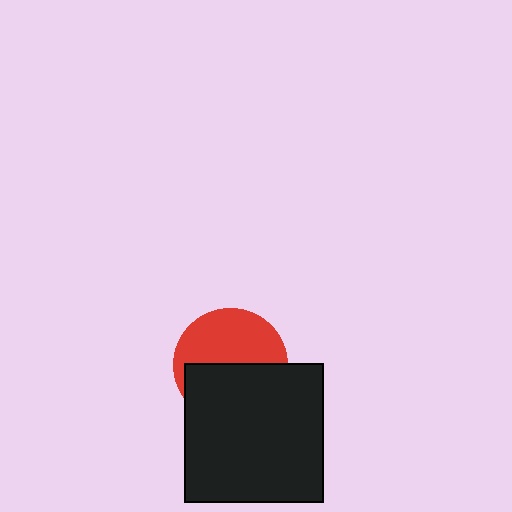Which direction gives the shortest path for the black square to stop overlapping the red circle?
Moving down gives the shortest separation.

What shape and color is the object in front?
The object in front is a black square.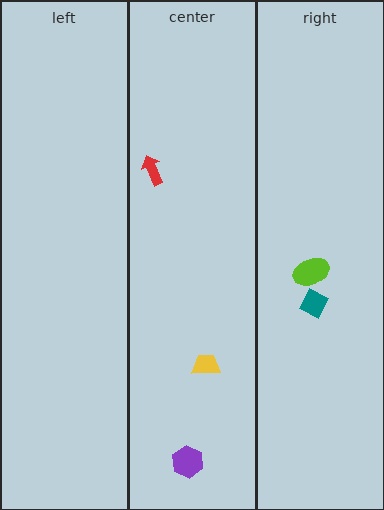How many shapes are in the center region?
3.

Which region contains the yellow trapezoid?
The center region.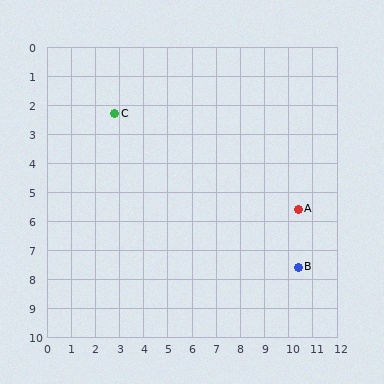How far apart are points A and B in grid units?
Points A and B are about 2.0 grid units apart.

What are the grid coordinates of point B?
Point B is at approximately (10.4, 7.6).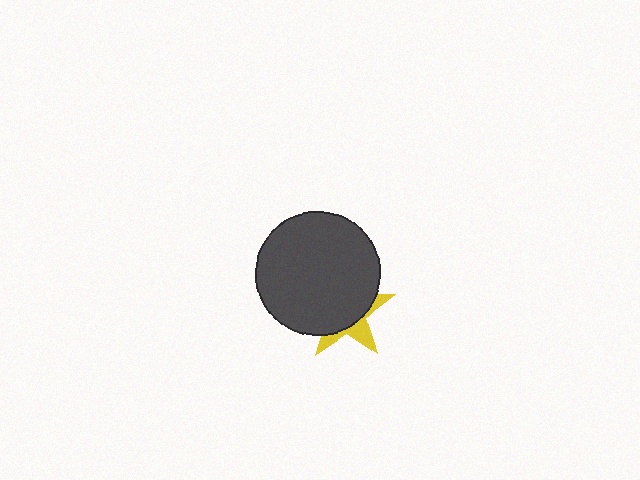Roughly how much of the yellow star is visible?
A small part of it is visible (roughly 31%).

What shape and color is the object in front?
The object in front is a dark gray circle.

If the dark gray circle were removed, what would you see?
You would see the complete yellow star.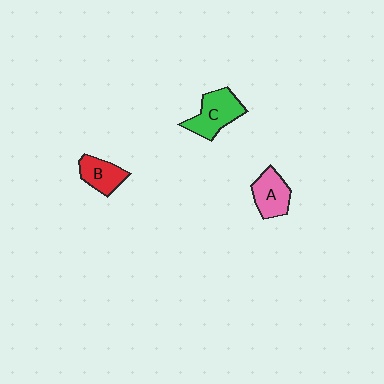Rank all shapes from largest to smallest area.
From largest to smallest: C (green), A (pink), B (red).